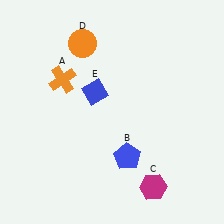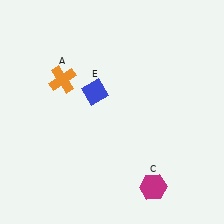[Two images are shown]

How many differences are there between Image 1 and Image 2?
There are 2 differences between the two images.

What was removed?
The orange circle (D), the blue pentagon (B) were removed in Image 2.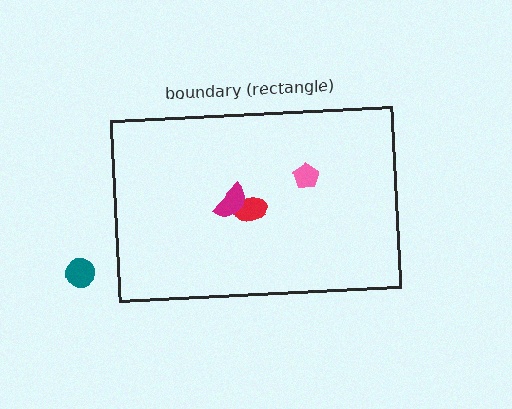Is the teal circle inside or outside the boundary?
Outside.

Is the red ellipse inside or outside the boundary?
Inside.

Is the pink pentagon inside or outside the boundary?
Inside.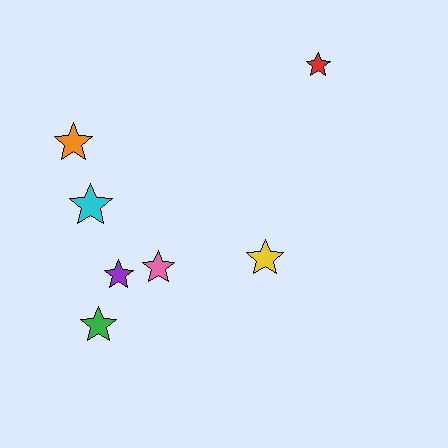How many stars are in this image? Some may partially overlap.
There are 7 stars.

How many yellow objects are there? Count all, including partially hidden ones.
There is 1 yellow object.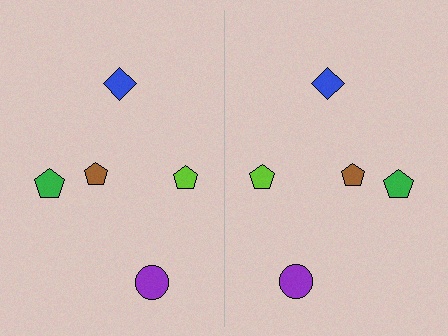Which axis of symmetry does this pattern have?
The pattern has a vertical axis of symmetry running through the center of the image.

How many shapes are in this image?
There are 10 shapes in this image.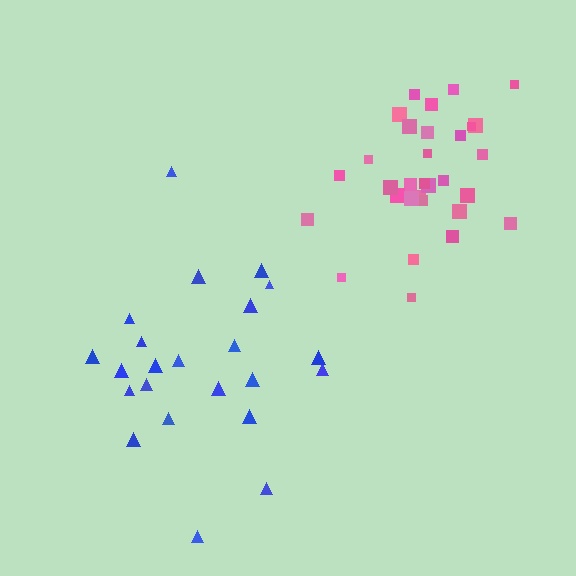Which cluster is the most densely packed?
Pink.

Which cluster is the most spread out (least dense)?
Blue.